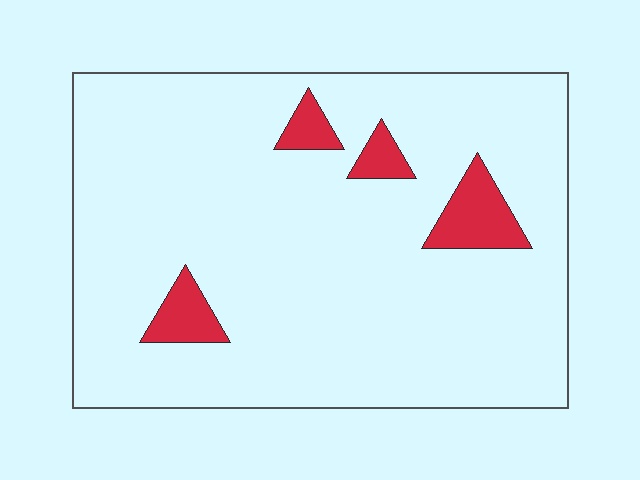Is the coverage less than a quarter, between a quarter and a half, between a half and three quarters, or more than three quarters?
Less than a quarter.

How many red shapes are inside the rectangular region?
4.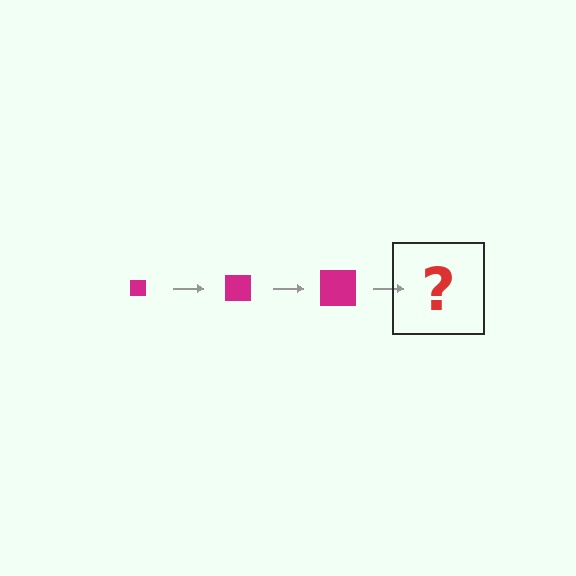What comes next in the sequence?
The next element should be a magenta square, larger than the previous one.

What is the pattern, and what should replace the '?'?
The pattern is that the square gets progressively larger each step. The '?' should be a magenta square, larger than the previous one.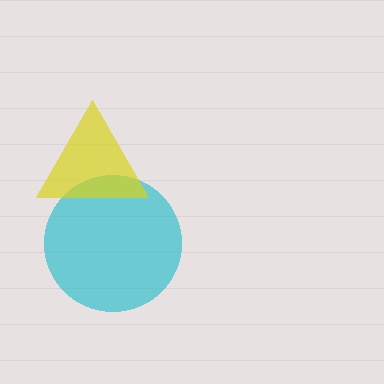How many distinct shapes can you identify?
There are 2 distinct shapes: a cyan circle, a yellow triangle.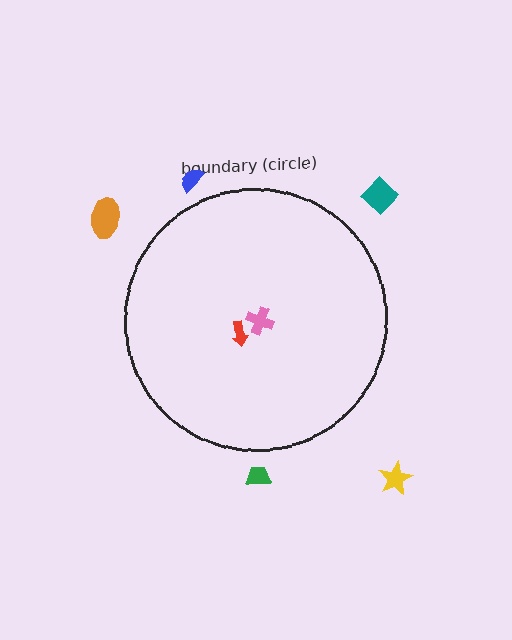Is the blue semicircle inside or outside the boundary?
Outside.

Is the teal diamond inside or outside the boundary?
Outside.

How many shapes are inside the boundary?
2 inside, 5 outside.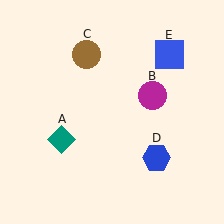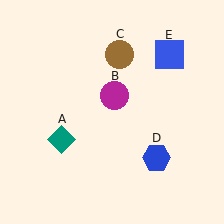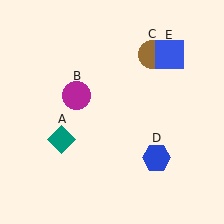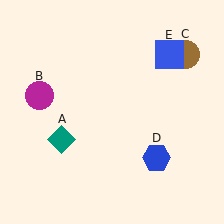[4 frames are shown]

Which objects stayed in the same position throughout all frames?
Teal diamond (object A) and blue hexagon (object D) and blue square (object E) remained stationary.